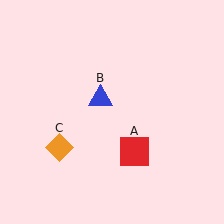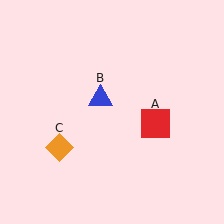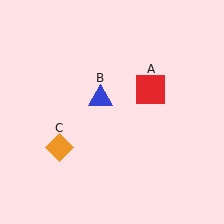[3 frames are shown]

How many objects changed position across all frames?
1 object changed position: red square (object A).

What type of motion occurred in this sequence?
The red square (object A) rotated counterclockwise around the center of the scene.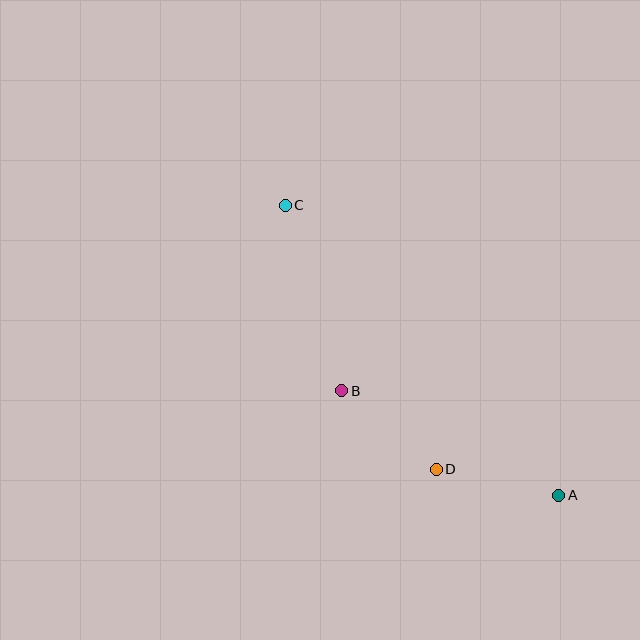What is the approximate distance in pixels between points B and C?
The distance between B and C is approximately 194 pixels.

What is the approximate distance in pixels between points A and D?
The distance between A and D is approximately 125 pixels.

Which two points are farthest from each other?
Points A and C are farthest from each other.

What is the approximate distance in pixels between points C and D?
The distance between C and D is approximately 304 pixels.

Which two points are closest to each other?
Points B and D are closest to each other.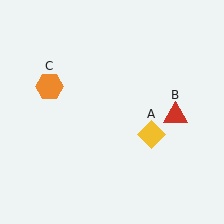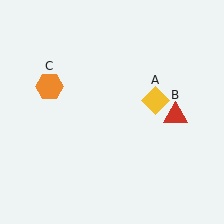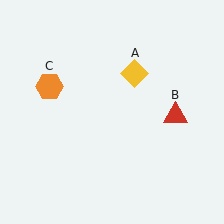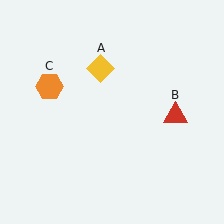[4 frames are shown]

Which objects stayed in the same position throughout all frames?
Red triangle (object B) and orange hexagon (object C) remained stationary.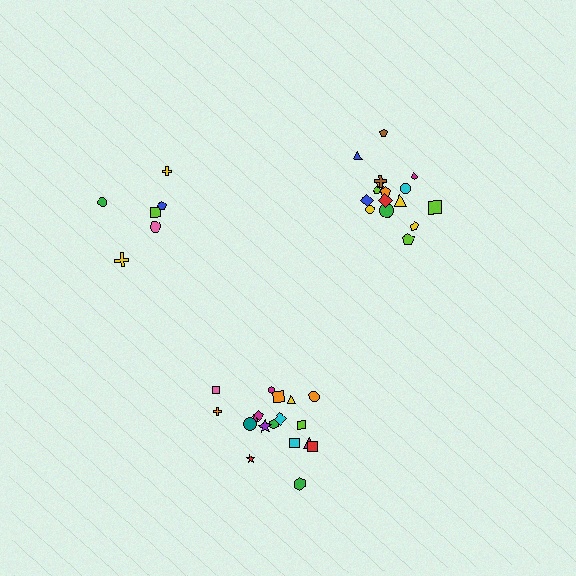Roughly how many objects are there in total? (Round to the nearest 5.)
Roughly 40 objects in total.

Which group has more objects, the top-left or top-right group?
The top-right group.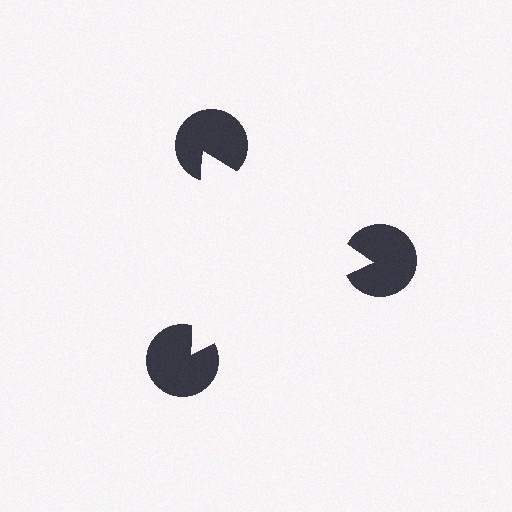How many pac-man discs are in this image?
There are 3 — one at each vertex of the illusory triangle.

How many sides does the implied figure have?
3 sides.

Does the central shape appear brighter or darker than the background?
It typically appears slightly brighter than the background, even though no actual brightness change is drawn.